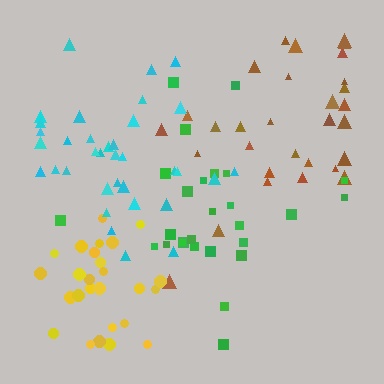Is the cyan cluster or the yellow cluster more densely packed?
Yellow.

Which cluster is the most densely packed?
Yellow.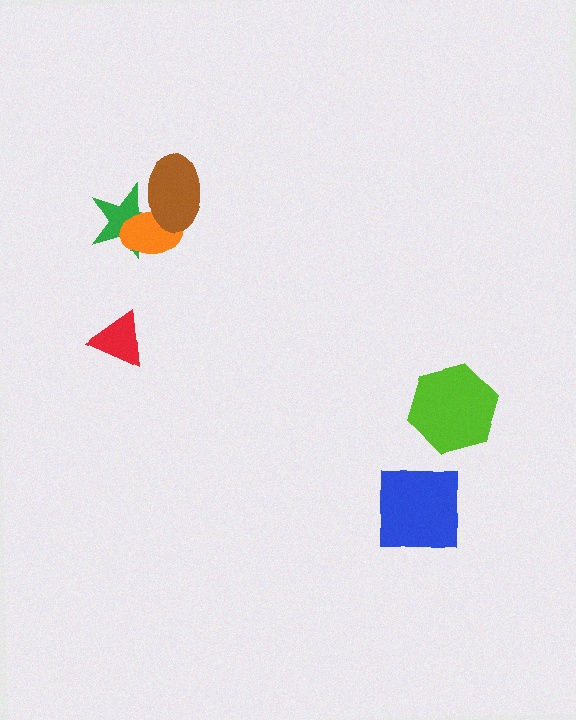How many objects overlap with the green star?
2 objects overlap with the green star.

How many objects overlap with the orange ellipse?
2 objects overlap with the orange ellipse.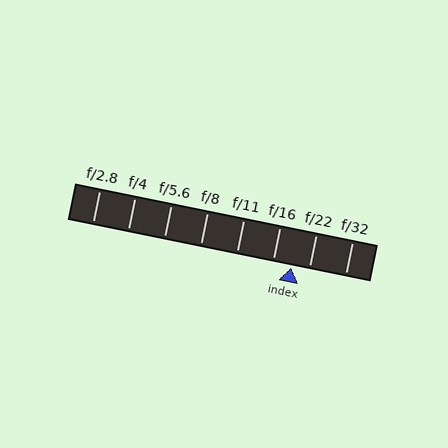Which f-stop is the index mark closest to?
The index mark is closest to f/22.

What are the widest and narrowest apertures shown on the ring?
The widest aperture shown is f/2.8 and the narrowest is f/32.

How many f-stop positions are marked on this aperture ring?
There are 8 f-stop positions marked.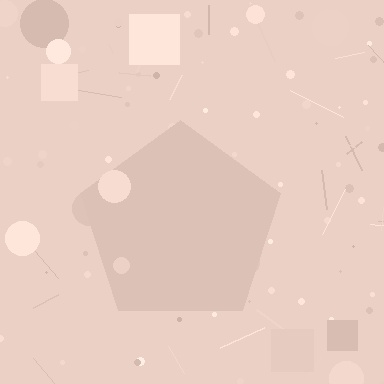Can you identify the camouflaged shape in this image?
The camouflaged shape is a pentagon.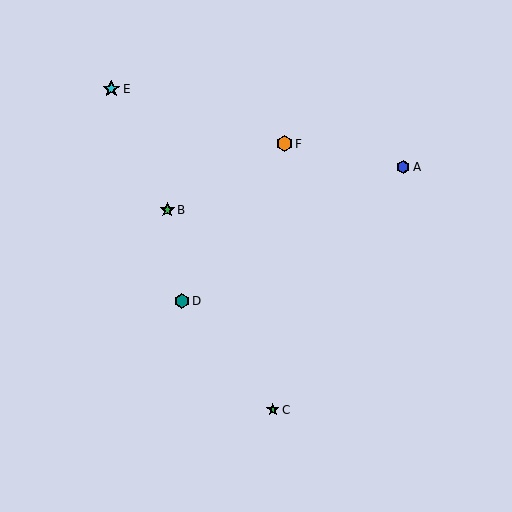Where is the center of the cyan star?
The center of the cyan star is at (111, 89).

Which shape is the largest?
The cyan star (labeled E) is the largest.